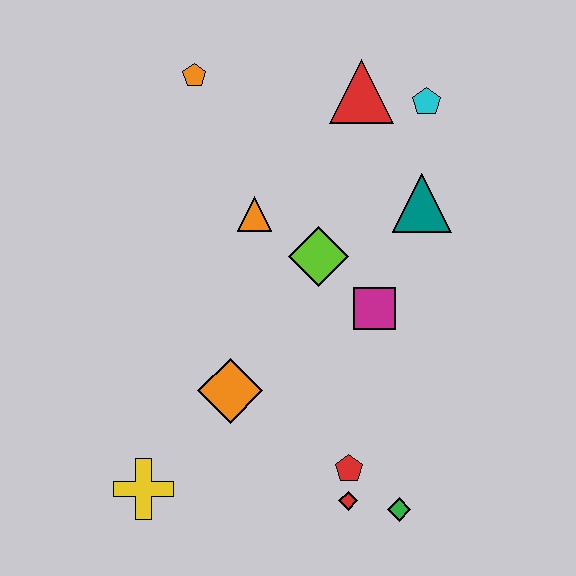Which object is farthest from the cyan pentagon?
The yellow cross is farthest from the cyan pentagon.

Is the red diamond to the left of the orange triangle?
No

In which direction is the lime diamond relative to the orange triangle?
The lime diamond is to the right of the orange triangle.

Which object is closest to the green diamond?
The red diamond is closest to the green diamond.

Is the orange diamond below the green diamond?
No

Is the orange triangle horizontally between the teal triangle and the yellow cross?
Yes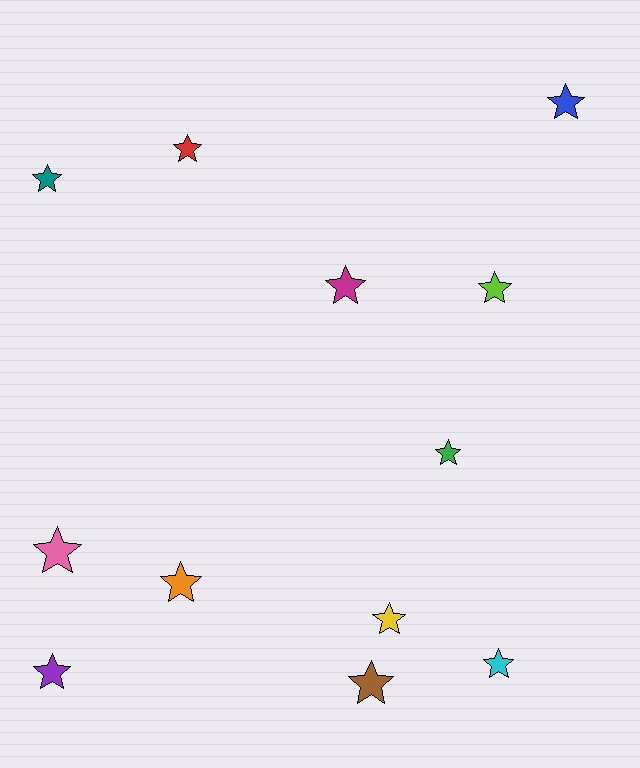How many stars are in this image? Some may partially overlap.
There are 12 stars.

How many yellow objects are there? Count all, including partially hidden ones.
There is 1 yellow object.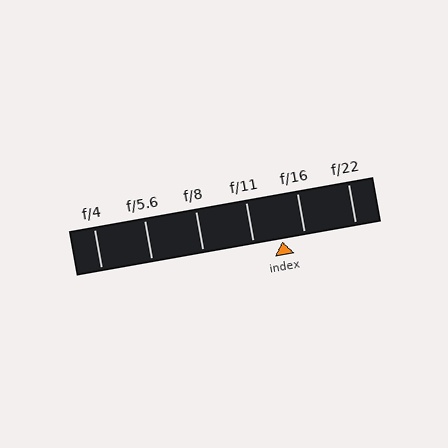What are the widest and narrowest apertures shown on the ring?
The widest aperture shown is f/4 and the narrowest is f/22.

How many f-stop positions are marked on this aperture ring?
There are 6 f-stop positions marked.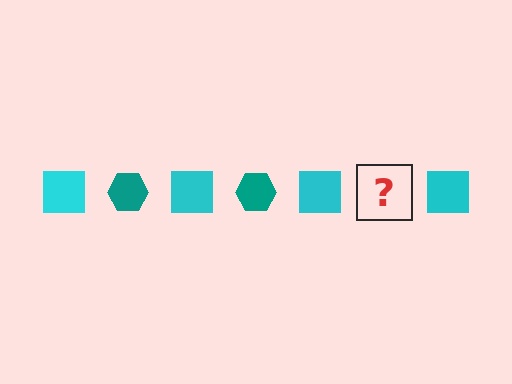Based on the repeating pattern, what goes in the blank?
The blank should be a teal hexagon.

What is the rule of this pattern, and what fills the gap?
The rule is that the pattern alternates between cyan square and teal hexagon. The gap should be filled with a teal hexagon.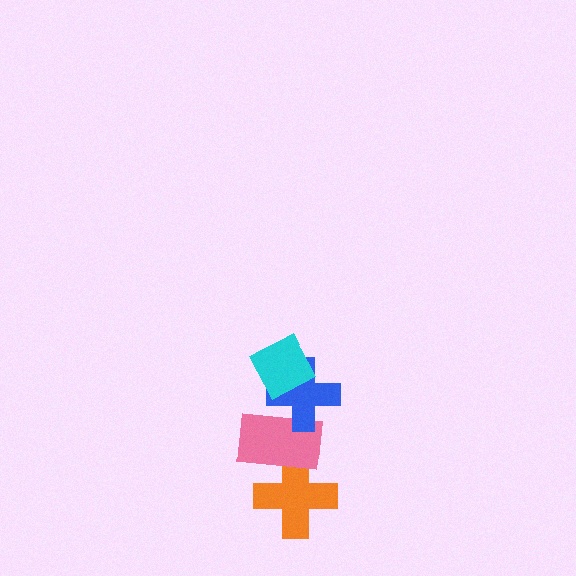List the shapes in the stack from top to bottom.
From top to bottom: the cyan diamond, the blue cross, the pink rectangle, the orange cross.